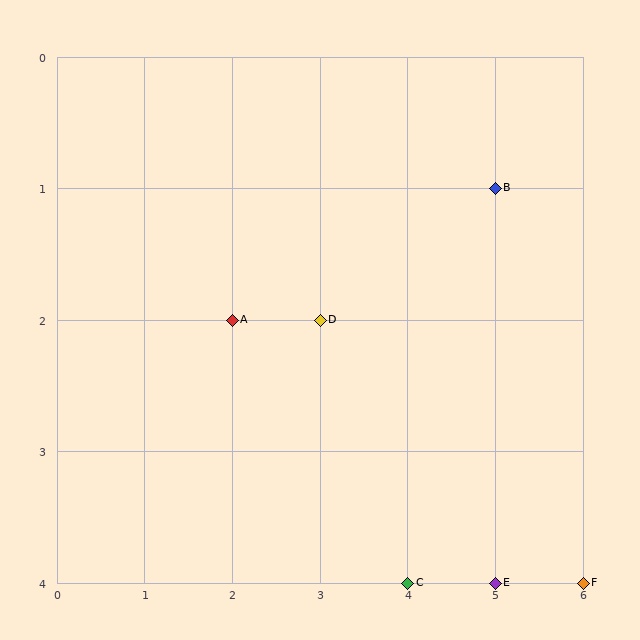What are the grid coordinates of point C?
Point C is at grid coordinates (4, 4).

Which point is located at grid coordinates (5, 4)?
Point E is at (5, 4).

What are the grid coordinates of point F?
Point F is at grid coordinates (6, 4).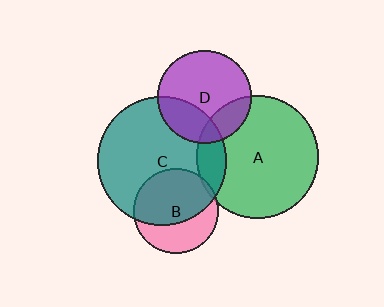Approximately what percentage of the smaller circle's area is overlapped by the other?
Approximately 25%.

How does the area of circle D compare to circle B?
Approximately 1.2 times.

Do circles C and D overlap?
Yes.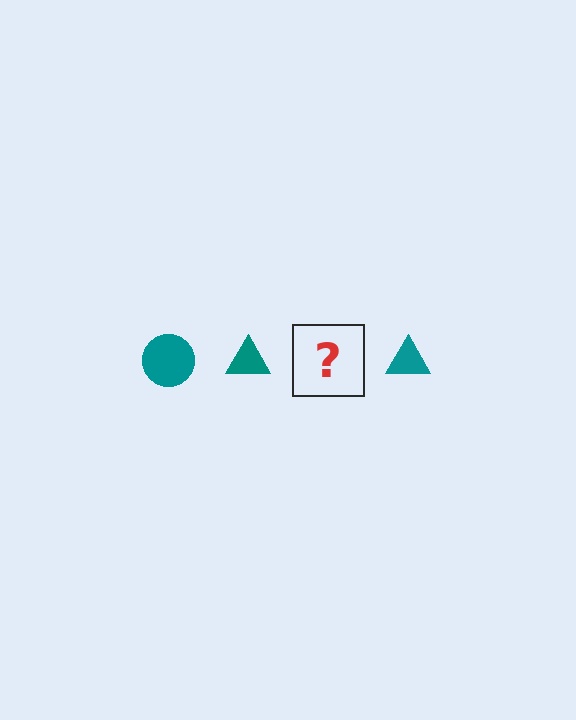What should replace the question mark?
The question mark should be replaced with a teal circle.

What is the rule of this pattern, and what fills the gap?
The rule is that the pattern cycles through circle, triangle shapes in teal. The gap should be filled with a teal circle.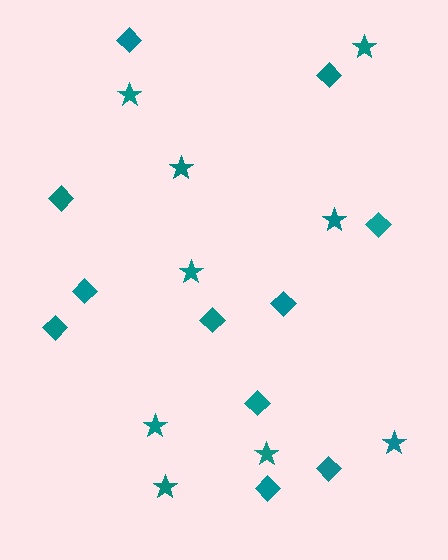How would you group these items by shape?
There are 2 groups: one group of diamonds (11) and one group of stars (9).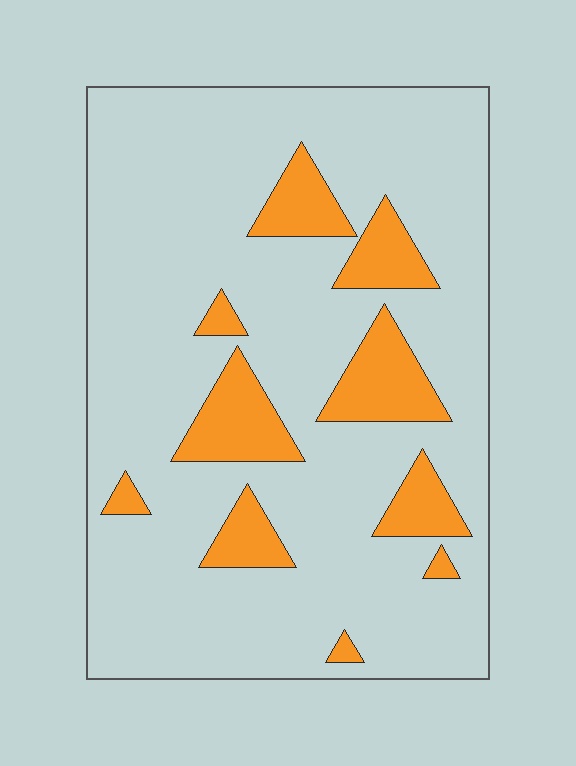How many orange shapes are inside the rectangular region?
10.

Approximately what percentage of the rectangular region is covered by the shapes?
Approximately 15%.